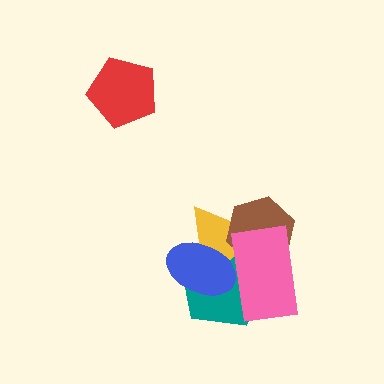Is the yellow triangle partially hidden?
Yes, it is partially covered by another shape.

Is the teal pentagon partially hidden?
Yes, it is partially covered by another shape.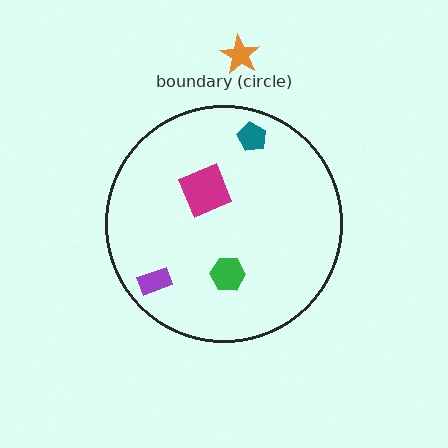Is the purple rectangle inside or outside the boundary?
Inside.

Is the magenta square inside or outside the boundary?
Inside.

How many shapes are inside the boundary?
4 inside, 1 outside.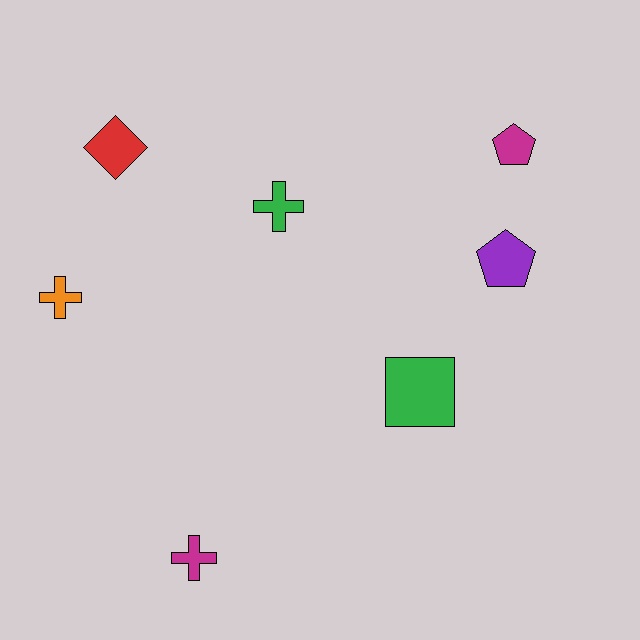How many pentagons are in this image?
There are 2 pentagons.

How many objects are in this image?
There are 7 objects.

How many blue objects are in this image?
There are no blue objects.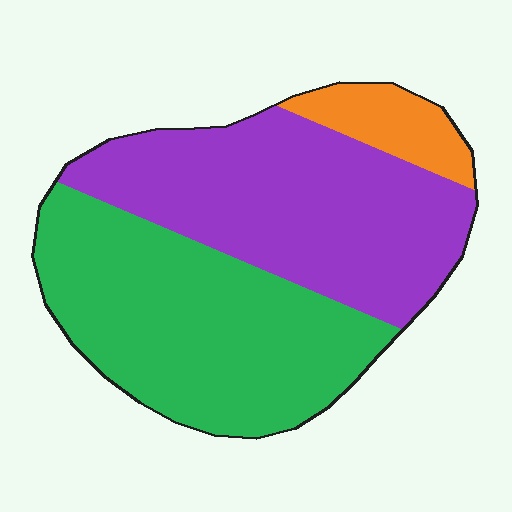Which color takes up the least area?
Orange, at roughly 10%.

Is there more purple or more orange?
Purple.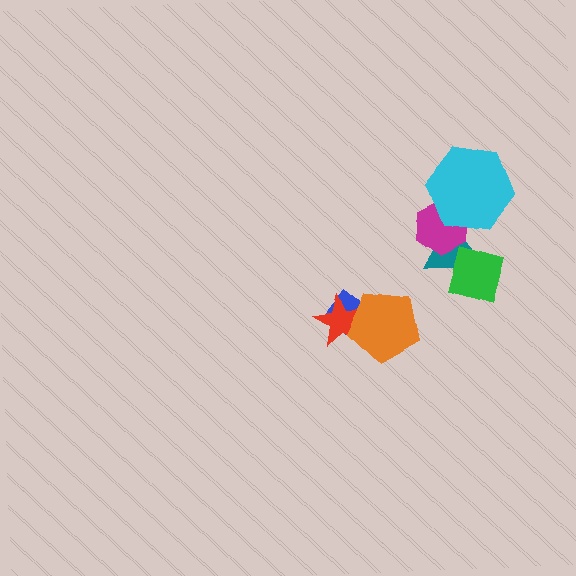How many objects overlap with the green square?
1 object overlaps with the green square.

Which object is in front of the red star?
The orange pentagon is in front of the red star.